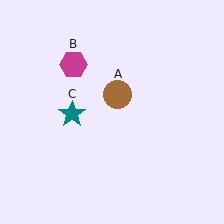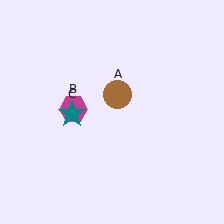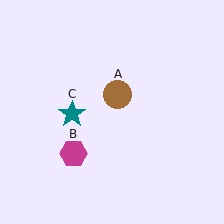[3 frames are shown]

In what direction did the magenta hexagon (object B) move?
The magenta hexagon (object B) moved down.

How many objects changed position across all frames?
1 object changed position: magenta hexagon (object B).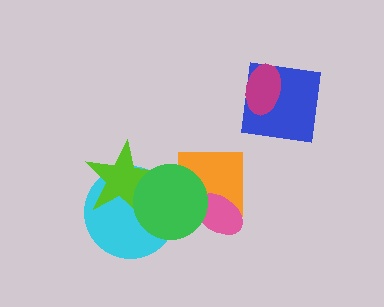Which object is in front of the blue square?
The magenta ellipse is in front of the blue square.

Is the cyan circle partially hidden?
Yes, it is partially covered by another shape.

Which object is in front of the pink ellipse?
The green circle is in front of the pink ellipse.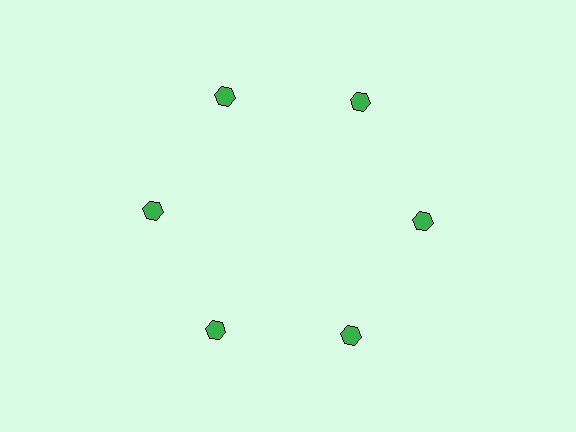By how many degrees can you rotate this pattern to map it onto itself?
The pattern maps onto itself every 60 degrees of rotation.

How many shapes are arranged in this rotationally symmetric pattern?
There are 6 shapes, arranged in 6 groups of 1.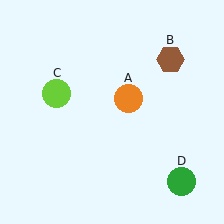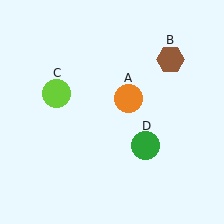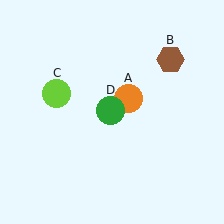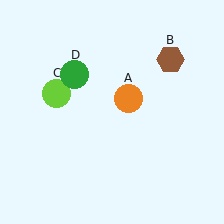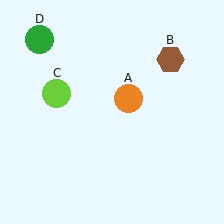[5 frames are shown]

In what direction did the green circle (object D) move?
The green circle (object D) moved up and to the left.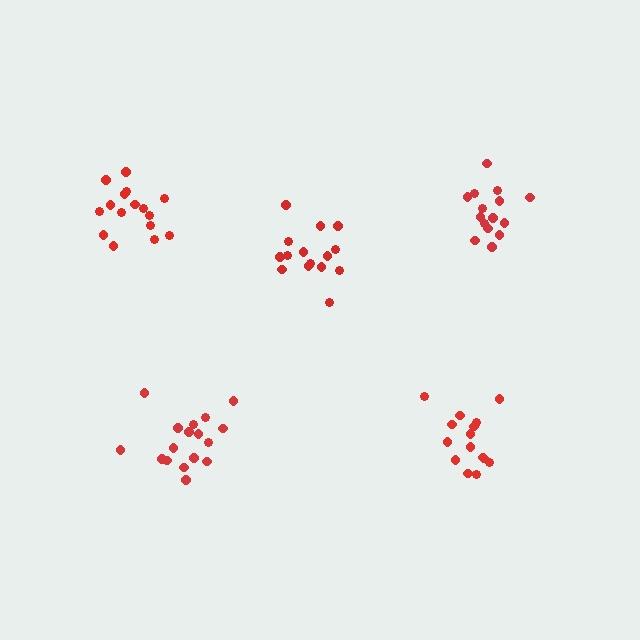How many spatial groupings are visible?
There are 5 spatial groupings.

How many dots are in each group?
Group 1: 16 dots, Group 2: 17 dots, Group 3: 15 dots, Group 4: 15 dots, Group 5: 15 dots (78 total).